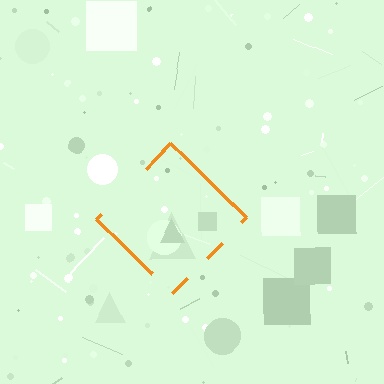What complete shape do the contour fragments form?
The contour fragments form a diamond.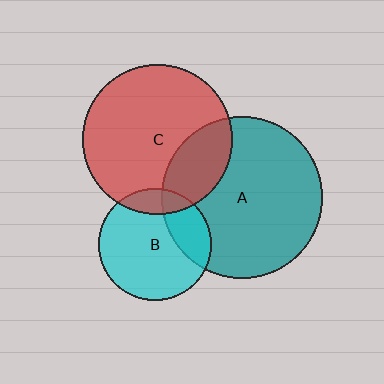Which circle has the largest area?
Circle A (teal).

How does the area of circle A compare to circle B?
Approximately 2.0 times.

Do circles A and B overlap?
Yes.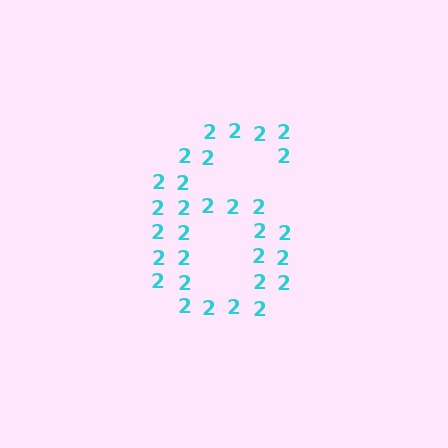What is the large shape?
The large shape is the digit 6.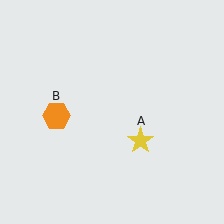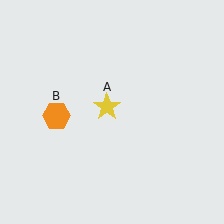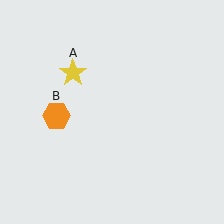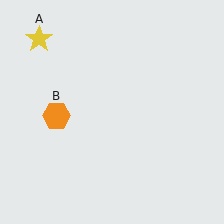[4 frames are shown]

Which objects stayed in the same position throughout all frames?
Orange hexagon (object B) remained stationary.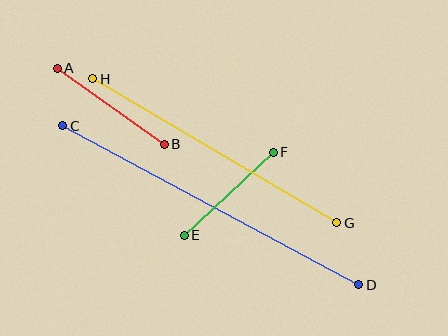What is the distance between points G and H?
The distance is approximately 283 pixels.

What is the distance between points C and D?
The distance is approximately 336 pixels.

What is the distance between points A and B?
The distance is approximately 131 pixels.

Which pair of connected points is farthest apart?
Points C and D are farthest apart.